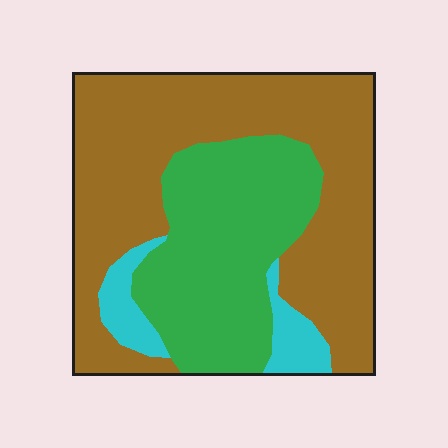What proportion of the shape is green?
Green covers roughly 35% of the shape.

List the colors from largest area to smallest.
From largest to smallest: brown, green, cyan.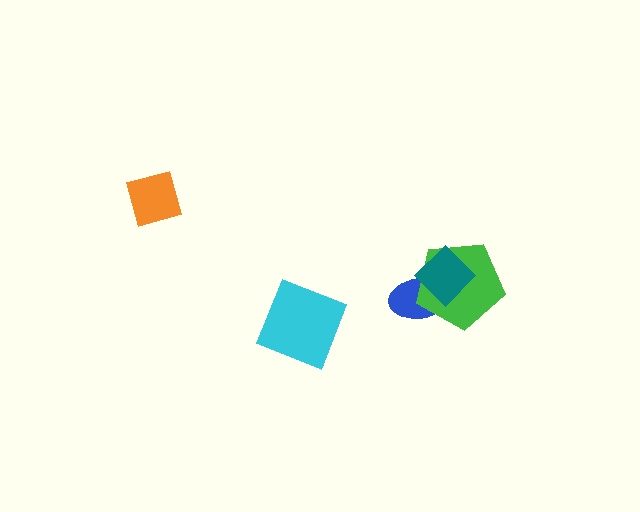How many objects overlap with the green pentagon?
2 objects overlap with the green pentagon.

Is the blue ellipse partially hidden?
Yes, it is partially covered by another shape.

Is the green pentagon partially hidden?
Yes, it is partially covered by another shape.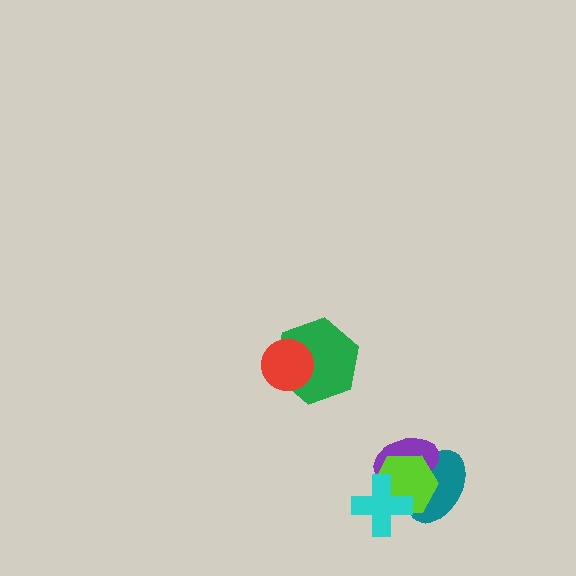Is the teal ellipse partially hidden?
Yes, it is partially covered by another shape.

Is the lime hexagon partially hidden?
Yes, it is partially covered by another shape.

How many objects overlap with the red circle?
1 object overlaps with the red circle.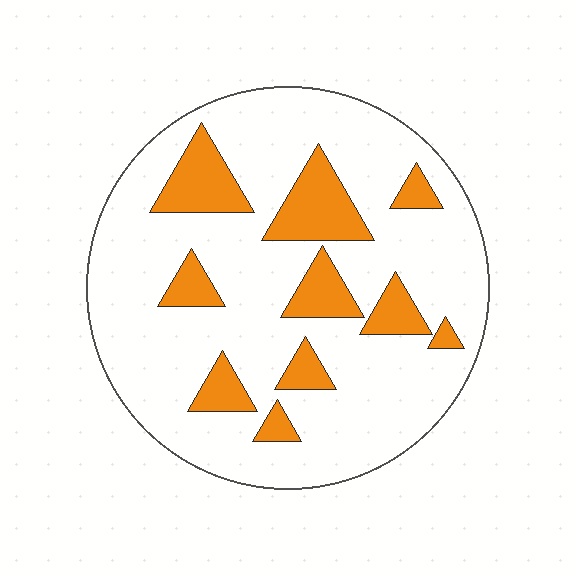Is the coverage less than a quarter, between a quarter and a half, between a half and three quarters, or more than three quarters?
Less than a quarter.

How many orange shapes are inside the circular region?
10.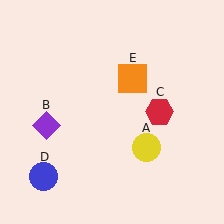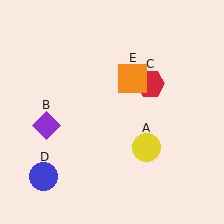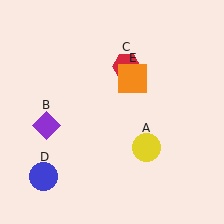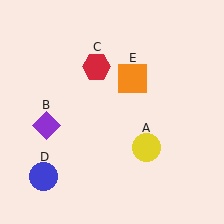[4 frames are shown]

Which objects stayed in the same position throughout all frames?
Yellow circle (object A) and purple diamond (object B) and blue circle (object D) and orange square (object E) remained stationary.